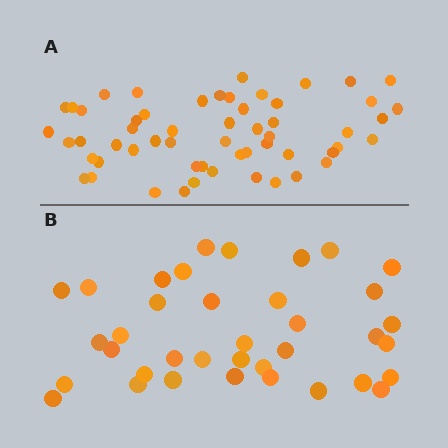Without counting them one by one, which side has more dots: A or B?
Region A (the top region) has more dots.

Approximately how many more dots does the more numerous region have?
Region A has approximately 20 more dots than region B.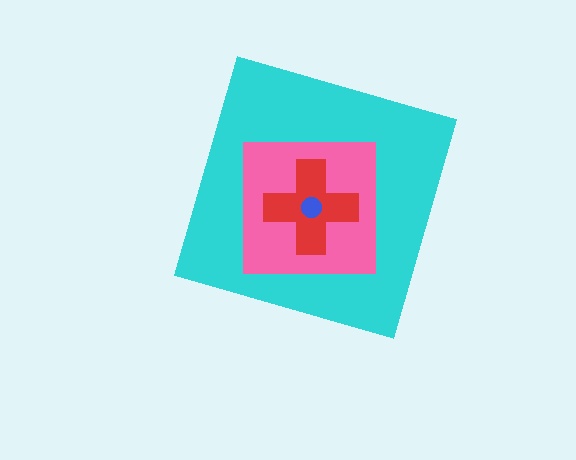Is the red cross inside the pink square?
Yes.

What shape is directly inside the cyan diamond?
The pink square.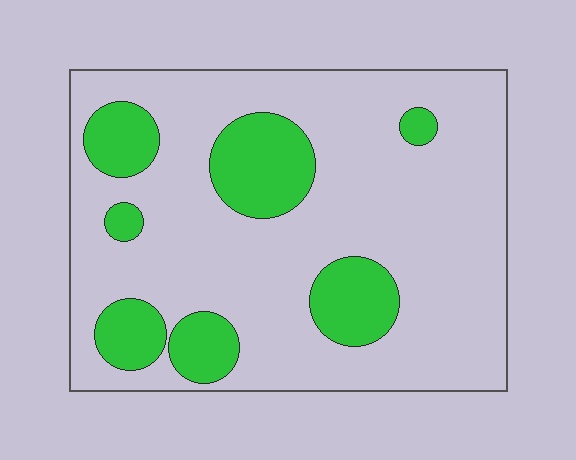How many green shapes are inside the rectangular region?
7.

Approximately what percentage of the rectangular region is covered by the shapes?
Approximately 20%.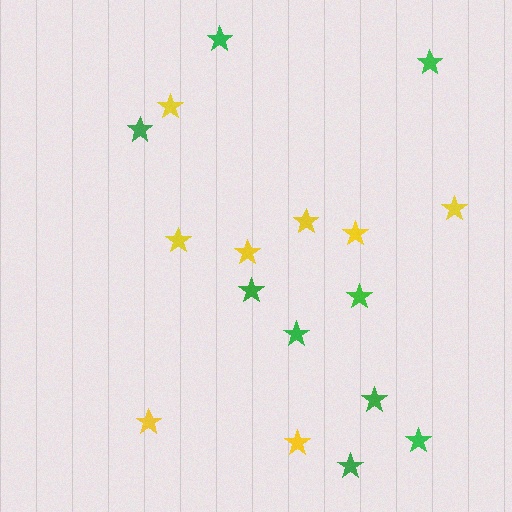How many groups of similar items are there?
There are 2 groups: one group of green stars (9) and one group of yellow stars (8).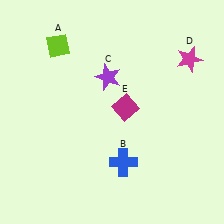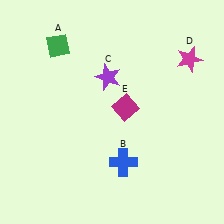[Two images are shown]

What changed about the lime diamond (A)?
In Image 1, A is lime. In Image 2, it changed to green.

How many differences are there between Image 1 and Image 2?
There is 1 difference between the two images.